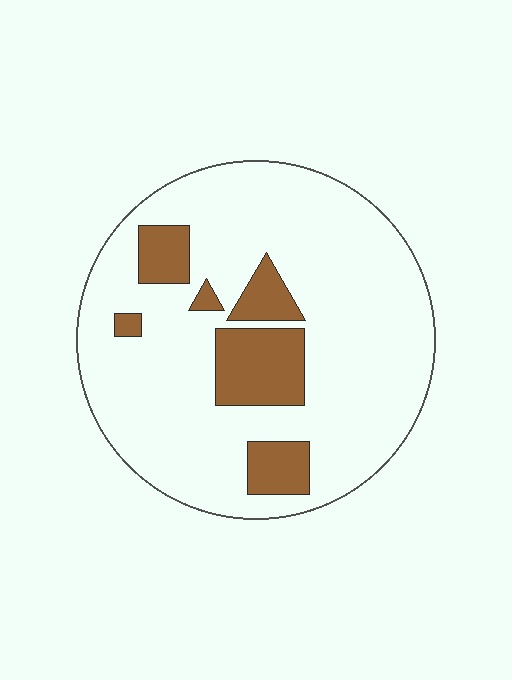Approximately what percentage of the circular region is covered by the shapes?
Approximately 15%.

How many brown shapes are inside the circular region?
6.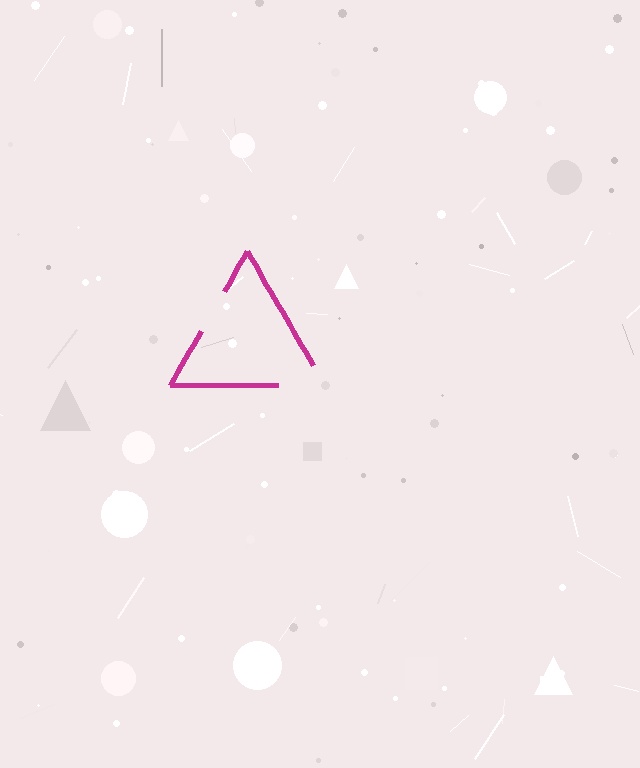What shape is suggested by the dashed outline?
The dashed outline suggests a triangle.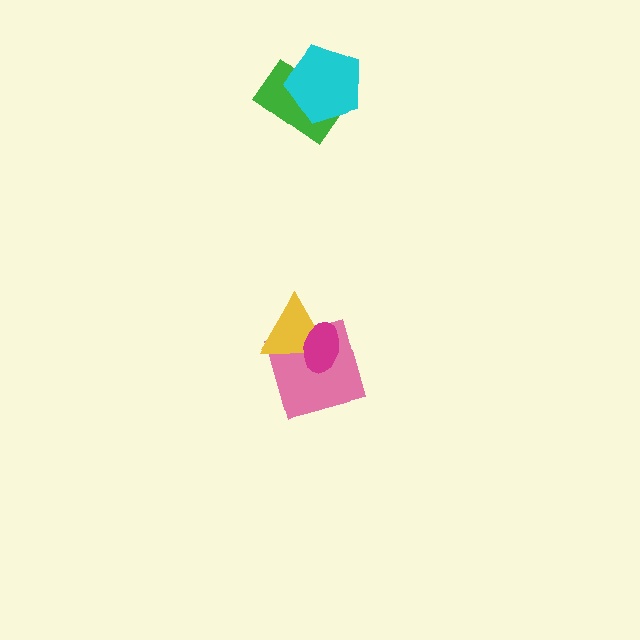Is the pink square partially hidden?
Yes, it is partially covered by another shape.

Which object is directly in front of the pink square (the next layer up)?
The yellow triangle is directly in front of the pink square.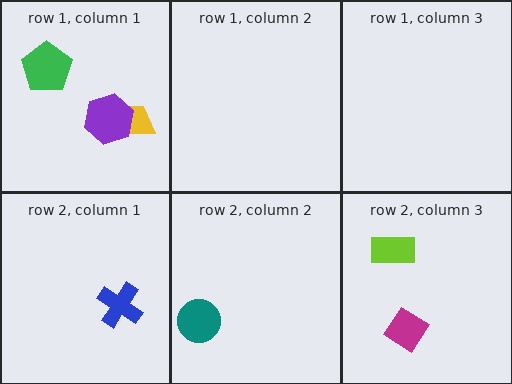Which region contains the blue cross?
The row 2, column 1 region.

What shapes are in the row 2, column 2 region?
The teal circle.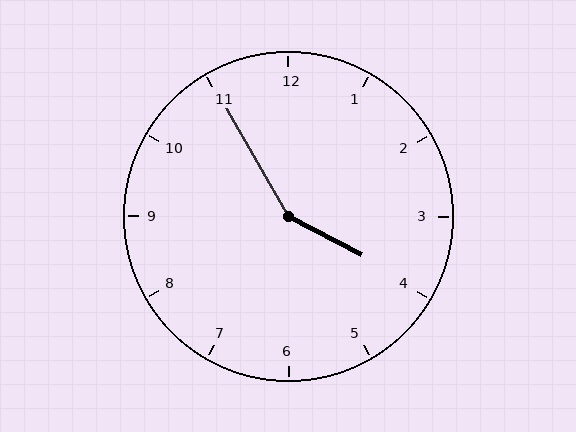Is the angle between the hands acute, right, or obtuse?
It is obtuse.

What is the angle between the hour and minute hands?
Approximately 148 degrees.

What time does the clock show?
3:55.